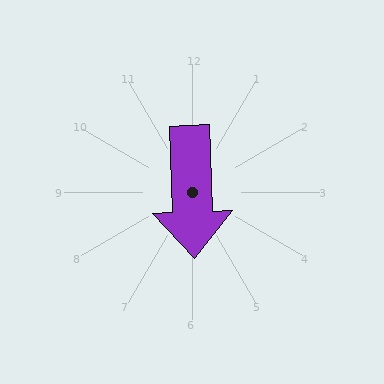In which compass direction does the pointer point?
South.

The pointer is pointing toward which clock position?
Roughly 6 o'clock.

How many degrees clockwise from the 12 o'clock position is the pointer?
Approximately 178 degrees.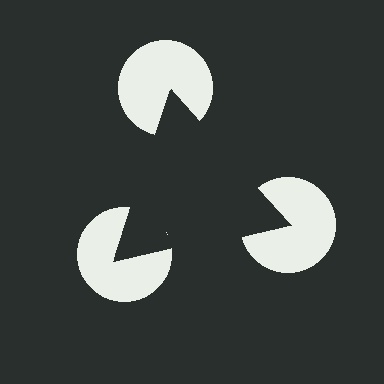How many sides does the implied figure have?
3 sides.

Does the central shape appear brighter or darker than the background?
It typically appears slightly darker than the background, even though no actual brightness change is drawn.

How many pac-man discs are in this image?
There are 3 — one at each vertex of the illusory triangle.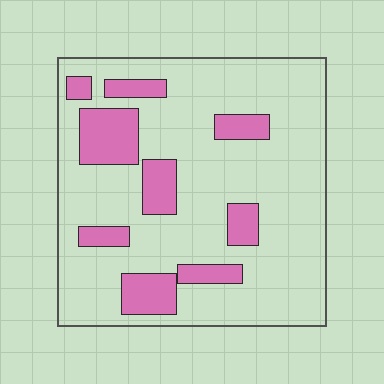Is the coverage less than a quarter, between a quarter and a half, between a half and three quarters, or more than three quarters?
Less than a quarter.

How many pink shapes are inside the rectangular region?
9.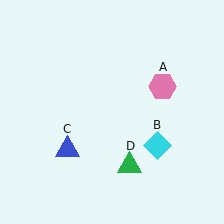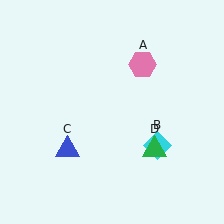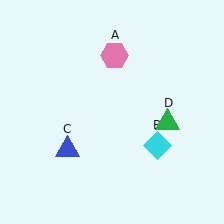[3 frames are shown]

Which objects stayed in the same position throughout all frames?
Cyan diamond (object B) and blue triangle (object C) remained stationary.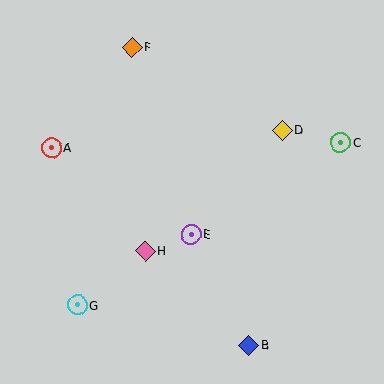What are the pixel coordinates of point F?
Point F is at (132, 47).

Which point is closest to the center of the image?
Point E at (191, 234) is closest to the center.